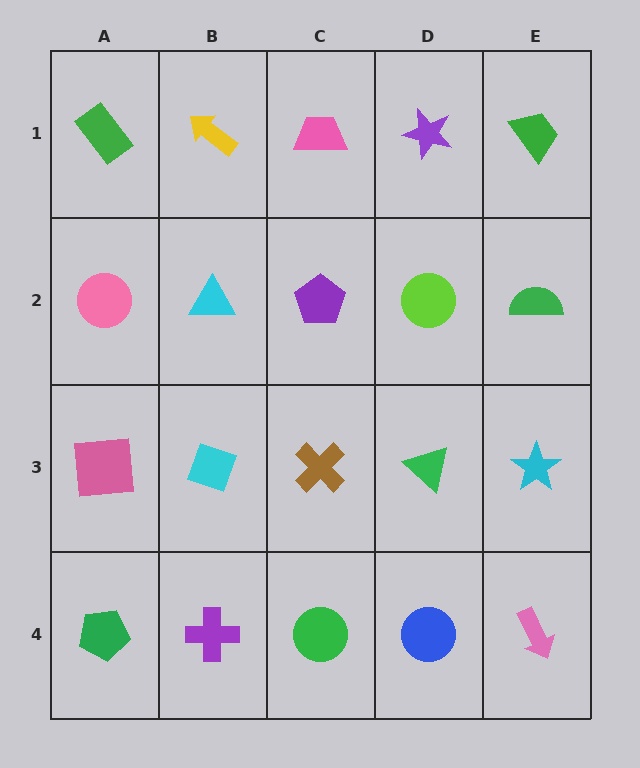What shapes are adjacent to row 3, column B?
A cyan triangle (row 2, column B), a purple cross (row 4, column B), a pink square (row 3, column A), a brown cross (row 3, column C).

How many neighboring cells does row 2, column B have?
4.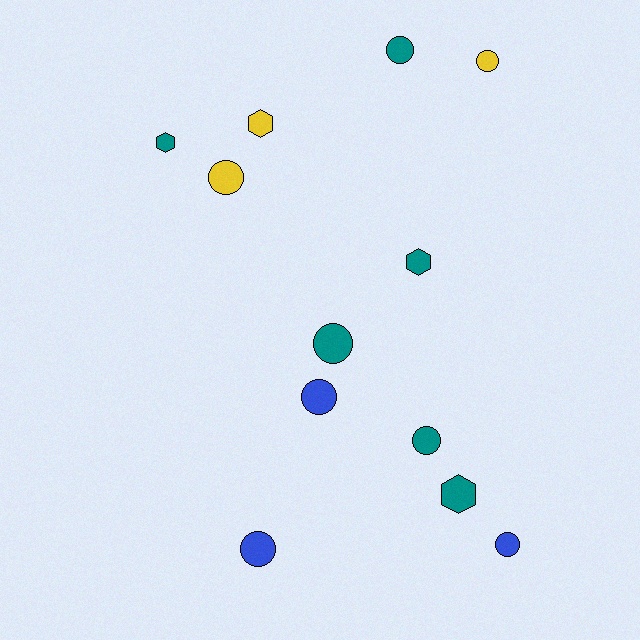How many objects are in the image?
There are 12 objects.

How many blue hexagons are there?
There are no blue hexagons.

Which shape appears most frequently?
Circle, with 8 objects.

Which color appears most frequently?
Teal, with 6 objects.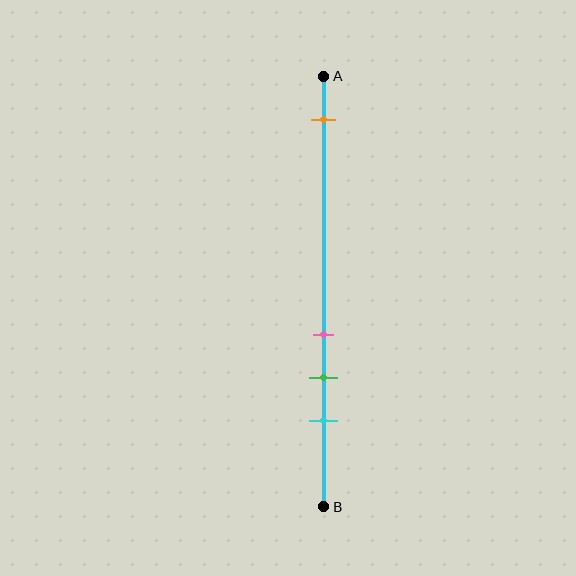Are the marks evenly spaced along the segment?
No, the marks are not evenly spaced.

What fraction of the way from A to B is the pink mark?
The pink mark is approximately 60% (0.6) of the way from A to B.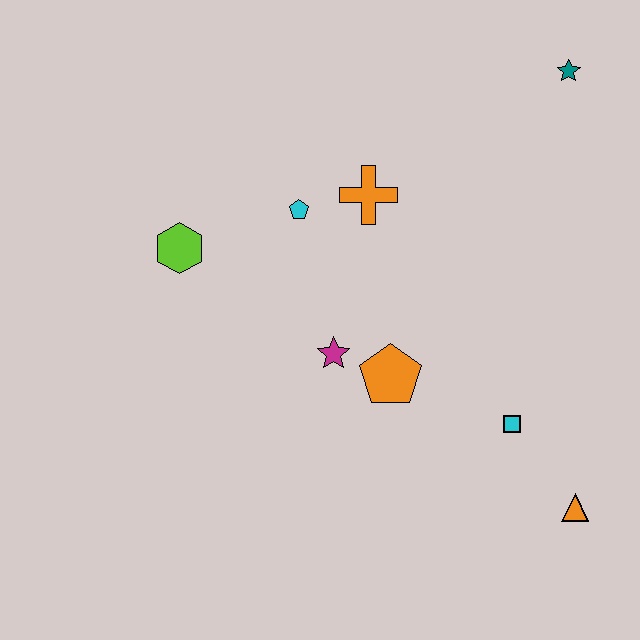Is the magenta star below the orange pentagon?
No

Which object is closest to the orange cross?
The cyan pentagon is closest to the orange cross.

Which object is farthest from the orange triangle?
The lime hexagon is farthest from the orange triangle.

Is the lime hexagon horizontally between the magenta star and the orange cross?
No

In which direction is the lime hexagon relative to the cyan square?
The lime hexagon is to the left of the cyan square.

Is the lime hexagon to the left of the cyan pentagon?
Yes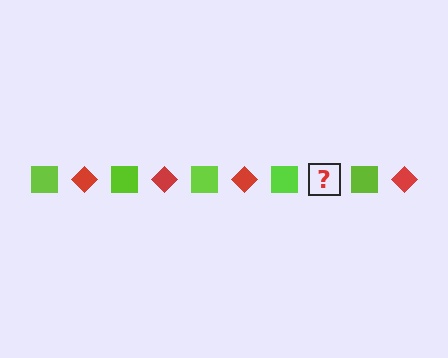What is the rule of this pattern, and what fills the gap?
The rule is that the pattern alternates between lime square and red diamond. The gap should be filled with a red diamond.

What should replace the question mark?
The question mark should be replaced with a red diamond.